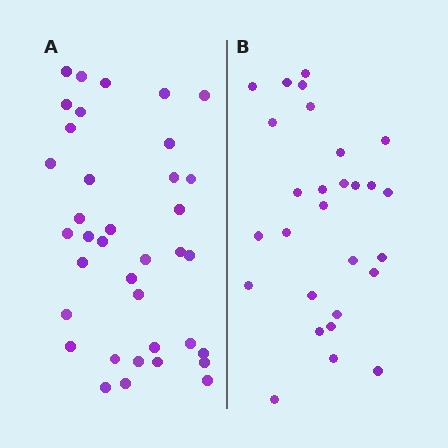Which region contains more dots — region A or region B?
Region A (the left region) has more dots.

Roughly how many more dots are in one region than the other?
Region A has roughly 8 or so more dots than region B.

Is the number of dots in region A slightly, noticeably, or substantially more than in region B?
Region A has noticeably more, but not dramatically so. The ratio is roughly 1.3 to 1.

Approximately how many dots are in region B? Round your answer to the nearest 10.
About 30 dots. (The exact count is 28, which rounds to 30.)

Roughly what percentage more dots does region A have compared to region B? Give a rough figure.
About 30% more.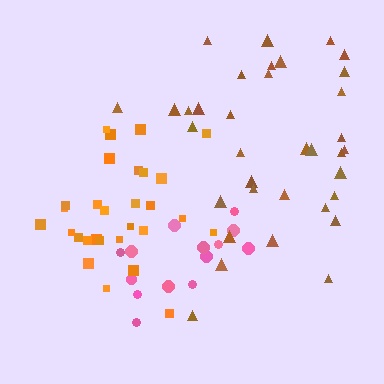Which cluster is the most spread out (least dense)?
Pink.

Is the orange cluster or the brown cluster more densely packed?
Orange.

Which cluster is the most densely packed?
Orange.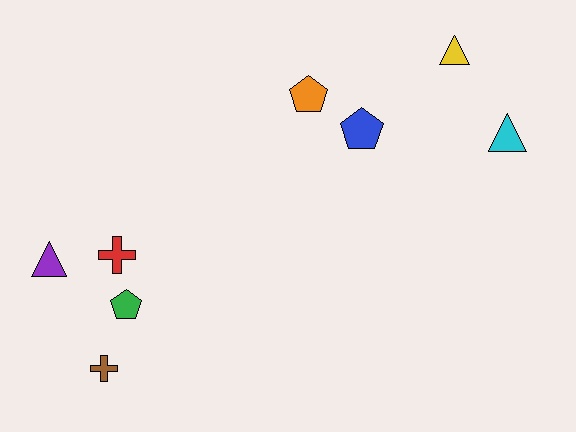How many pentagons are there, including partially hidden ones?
There are 3 pentagons.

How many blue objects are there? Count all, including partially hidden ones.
There is 1 blue object.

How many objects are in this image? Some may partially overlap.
There are 8 objects.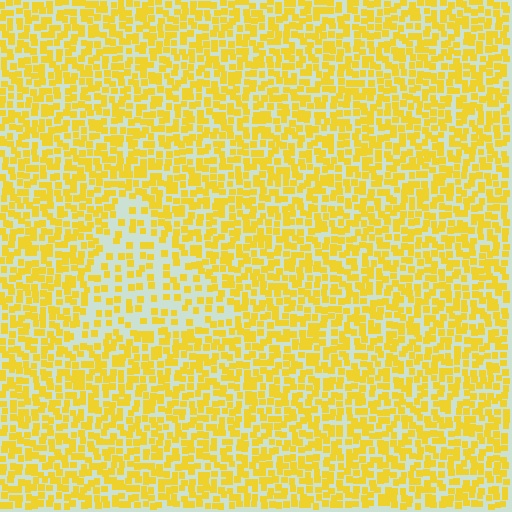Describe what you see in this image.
The image contains small yellow elements arranged at two different densities. A triangle-shaped region is visible where the elements are less densely packed than the surrounding area.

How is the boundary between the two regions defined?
The boundary is defined by a change in element density (approximately 2.1x ratio). All elements are the same color, size, and shape.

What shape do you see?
I see a triangle.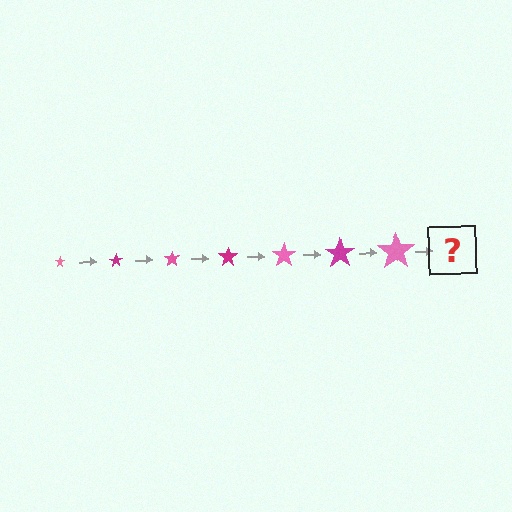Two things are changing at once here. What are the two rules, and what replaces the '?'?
The two rules are that the star grows larger each step and the color cycles through pink and magenta. The '?' should be a magenta star, larger than the previous one.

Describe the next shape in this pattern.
It should be a magenta star, larger than the previous one.